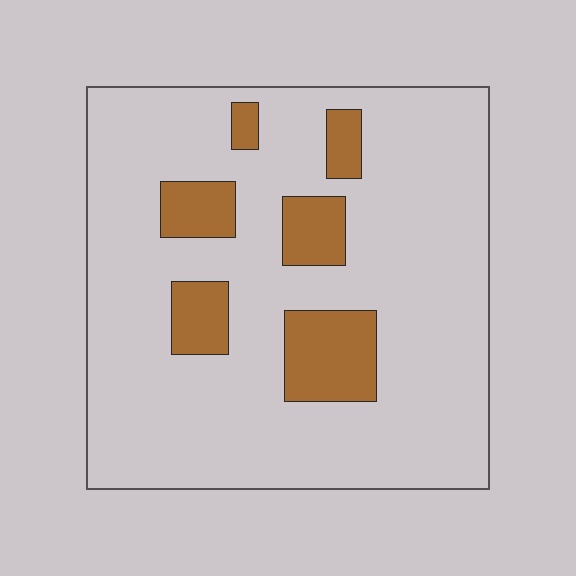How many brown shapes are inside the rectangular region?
6.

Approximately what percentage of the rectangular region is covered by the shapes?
Approximately 15%.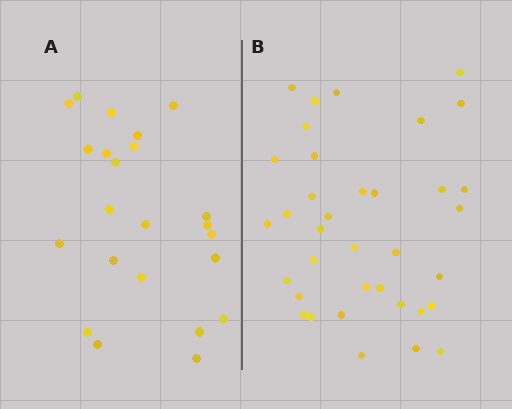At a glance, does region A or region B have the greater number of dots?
Region B (the right region) has more dots.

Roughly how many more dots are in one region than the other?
Region B has approximately 15 more dots than region A.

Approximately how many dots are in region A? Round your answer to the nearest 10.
About 20 dots. (The exact count is 23, which rounds to 20.)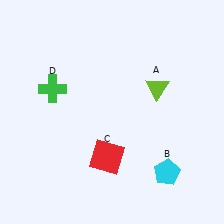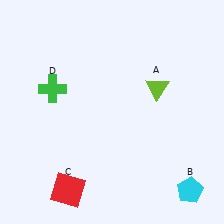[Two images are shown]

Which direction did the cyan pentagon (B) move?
The cyan pentagon (B) moved right.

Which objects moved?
The objects that moved are: the cyan pentagon (B), the red square (C).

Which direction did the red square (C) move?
The red square (C) moved left.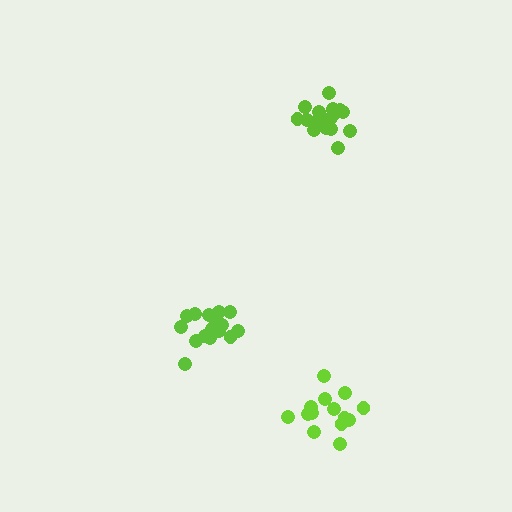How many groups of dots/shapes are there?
There are 3 groups.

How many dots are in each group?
Group 1: 20 dots, Group 2: 17 dots, Group 3: 14 dots (51 total).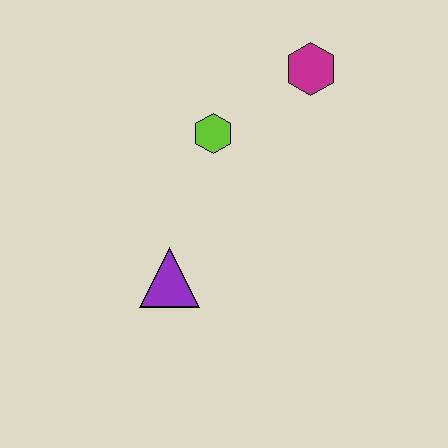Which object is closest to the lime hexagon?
The magenta hexagon is closest to the lime hexagon.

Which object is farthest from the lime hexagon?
The purple triangle is farthest from the lime hexagon.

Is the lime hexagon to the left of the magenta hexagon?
Yes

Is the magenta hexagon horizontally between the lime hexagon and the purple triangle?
No